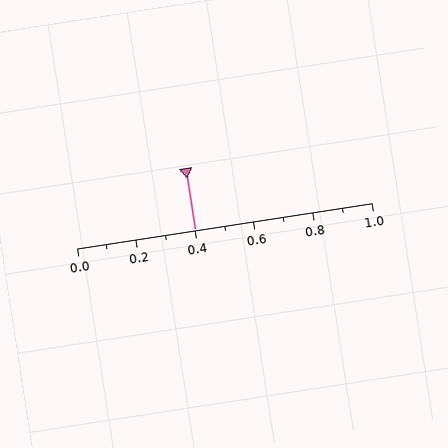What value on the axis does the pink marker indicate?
The marker indicates approximately 0.4.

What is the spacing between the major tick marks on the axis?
The major ticks are spaced 0.2 apart.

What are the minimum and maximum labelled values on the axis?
The axis runs from 0.0 to 1.0.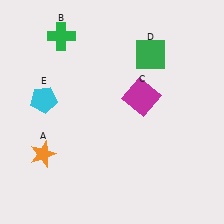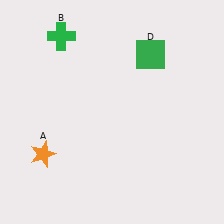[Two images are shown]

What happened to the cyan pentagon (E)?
The cyan pentagon (E) was removed in Image 2. It was in the top-left area of Image 1.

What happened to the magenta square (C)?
The magenta square (C) was removed in Image 2. It was in the top-right area of Image 1.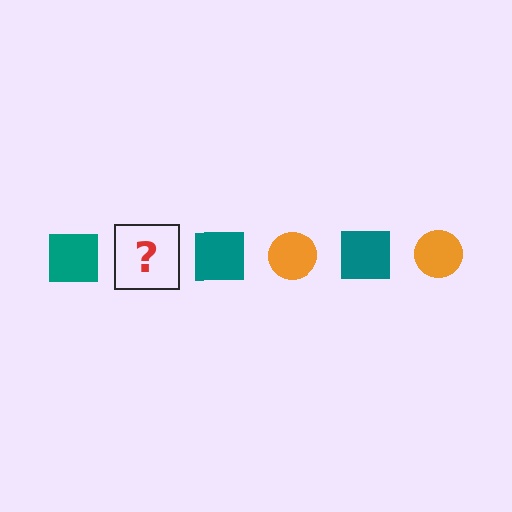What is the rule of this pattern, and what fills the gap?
The rule is that the pattern alternates between teal square and orange circle. The gap should be filled with an orange circle.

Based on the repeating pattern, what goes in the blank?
The blank should be an orange circle.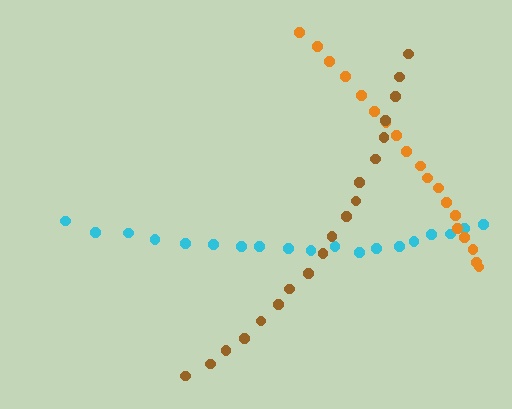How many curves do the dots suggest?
There are 3 distinct paths.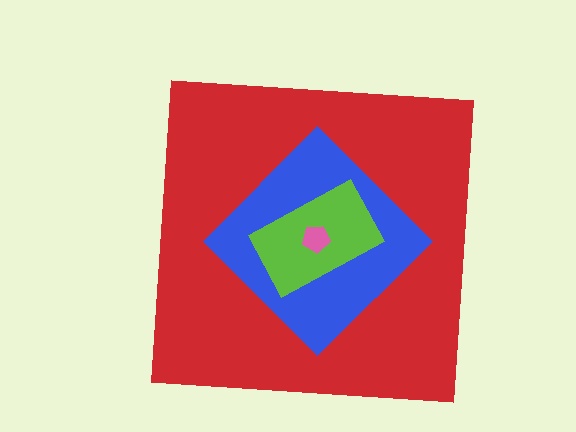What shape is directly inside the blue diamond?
The lime rectangle.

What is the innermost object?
The pink pentagon.